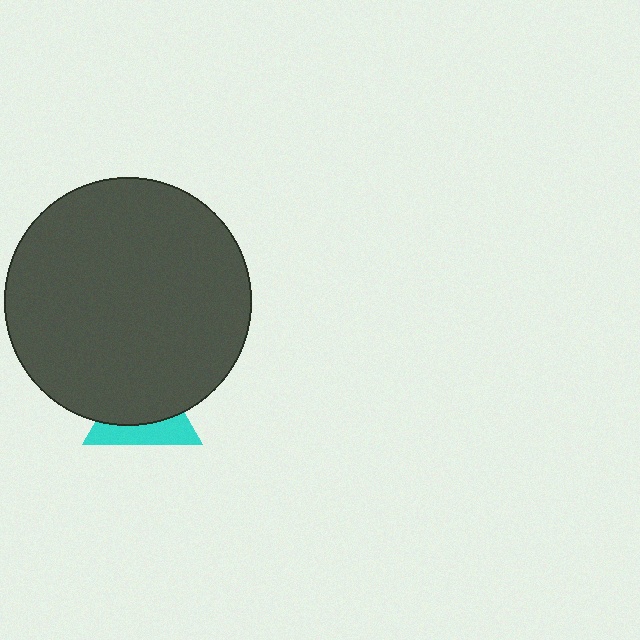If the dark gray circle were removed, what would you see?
You would see the complete cyan triangle.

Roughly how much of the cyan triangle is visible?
A small part of it is visible (roughly 39%).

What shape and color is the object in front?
The object in front is a dark gray circle.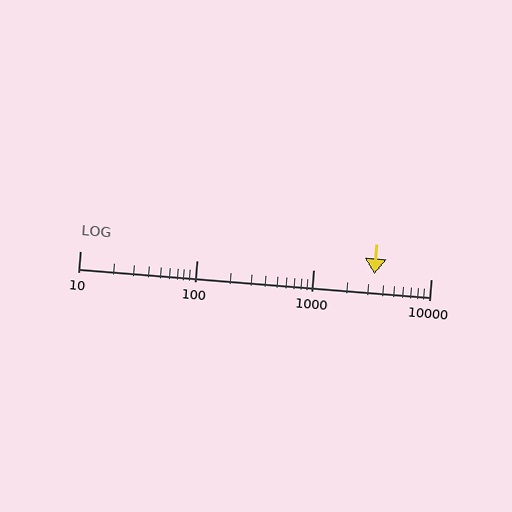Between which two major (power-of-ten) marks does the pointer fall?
The pointer is between 1000 and 10000.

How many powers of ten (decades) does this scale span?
The scale spans 3 decades, from 10 to 10000.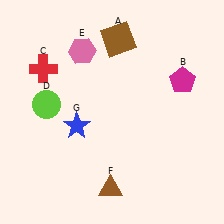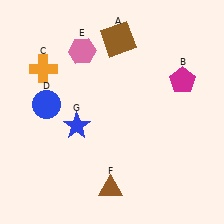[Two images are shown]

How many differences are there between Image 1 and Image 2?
There are 2 differences between the two images.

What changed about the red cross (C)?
In Image 1, C is red. In Image 2, it changed to orange.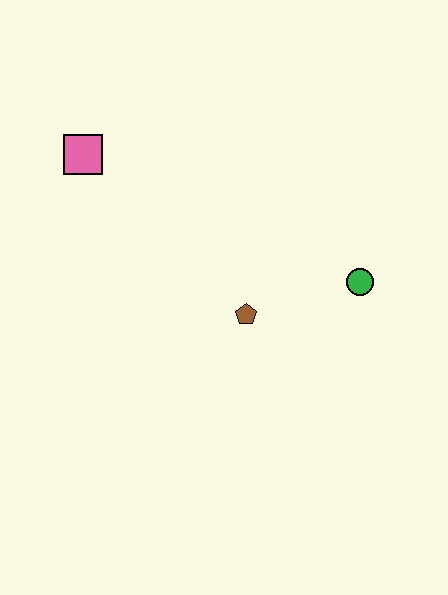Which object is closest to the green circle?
The brown pentagon is closest to the green circle.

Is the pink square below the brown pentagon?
No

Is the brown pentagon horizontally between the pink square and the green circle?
Yes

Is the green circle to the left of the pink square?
No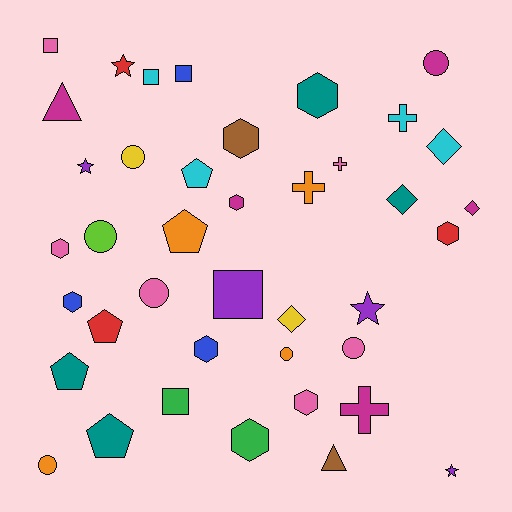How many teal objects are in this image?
There are 4 teal objects.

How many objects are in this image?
There are 40 objects.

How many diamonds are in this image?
There are 4 diamonds.